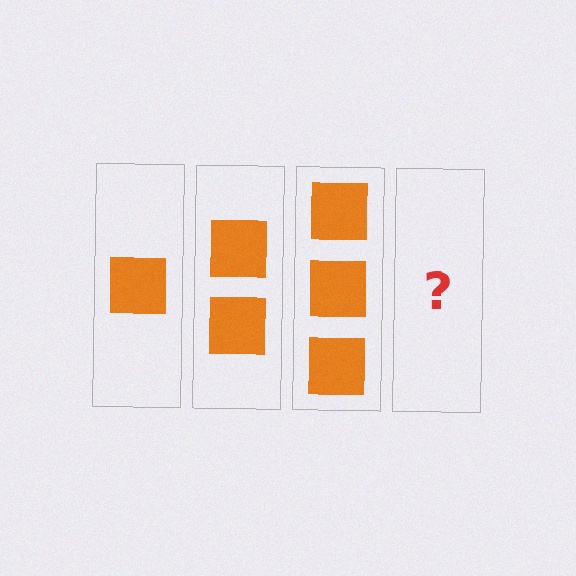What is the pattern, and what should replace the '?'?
The pattern is that each step adds one more square. The '?' should be 4 squares.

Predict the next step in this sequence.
The next step is 4 squares.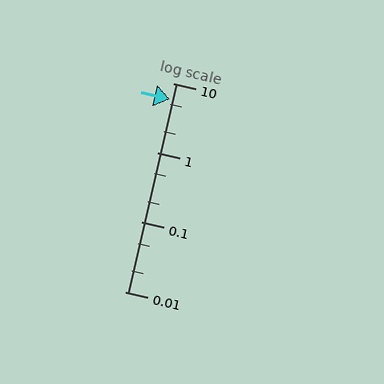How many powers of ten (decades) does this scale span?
The scale spans 3 decades, from 0.01 to 10.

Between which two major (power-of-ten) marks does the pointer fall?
The pointer is between 1 and 10.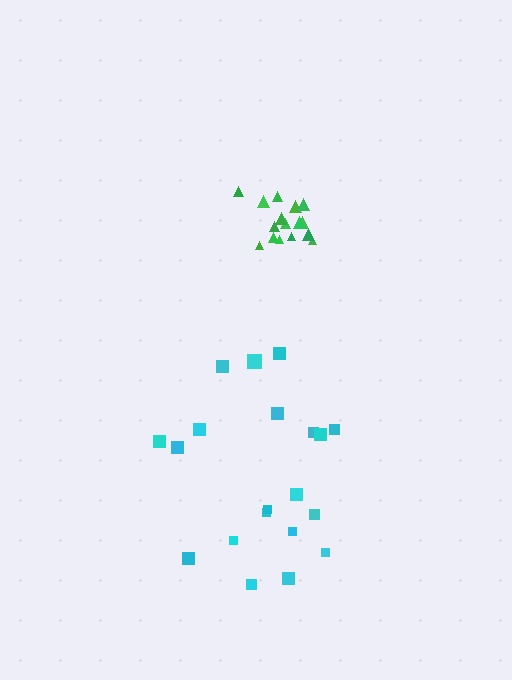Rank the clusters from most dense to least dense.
green, cyan.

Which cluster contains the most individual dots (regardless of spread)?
Cyan (20).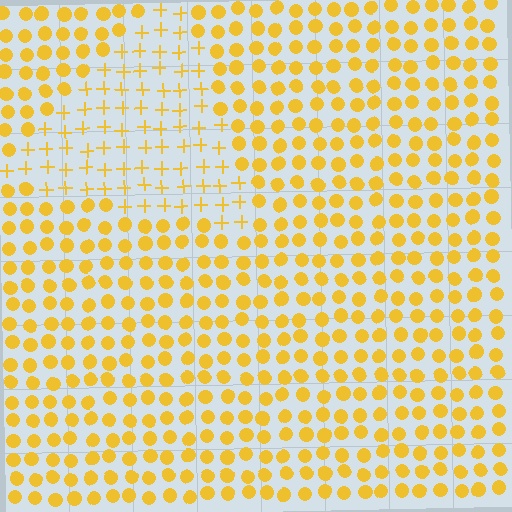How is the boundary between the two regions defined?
The boundary is defined by a change in element shape: plus signs inside vs. circles outside. All elements share the same color and spacing.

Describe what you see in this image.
The image is filled with small yellow elements arranged in a uniform grid. A triangle-shaped region contains plus signs, while the surrounding area contains circles. The boundary is defined purely by the change in element shape.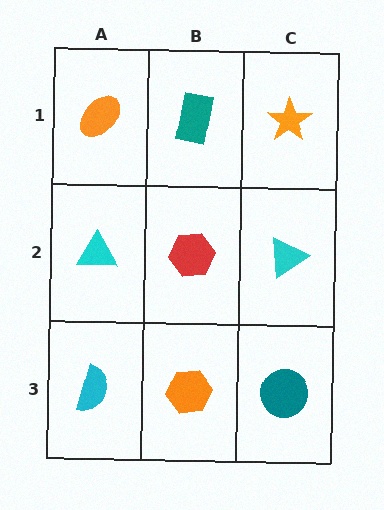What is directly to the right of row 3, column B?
A teal circle.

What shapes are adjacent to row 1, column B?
A red hexagon (row 2, column B), an orange ellipse (row 1, column A), an orange star (row 1, column C).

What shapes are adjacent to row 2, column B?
A teal rectangle (row 1, column B), an orange hexagon (row 3, column B), a cyan triangle (row 2, column A), a cyan triangle (row 2, column C).